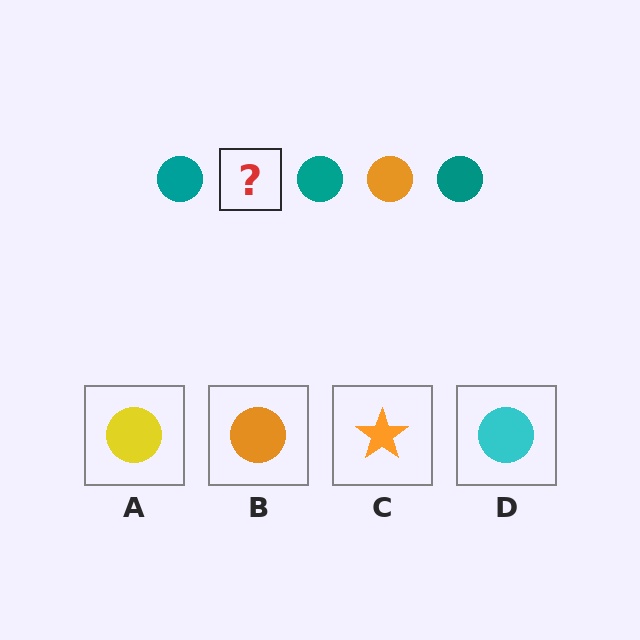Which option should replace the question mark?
Option B.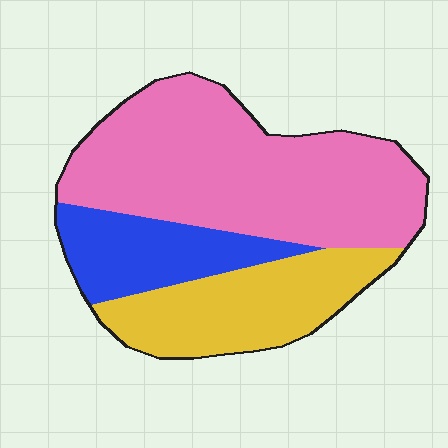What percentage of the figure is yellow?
Yellow covers about 25% of the figure.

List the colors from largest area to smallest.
From largest to smallest: pink, yellow, blue.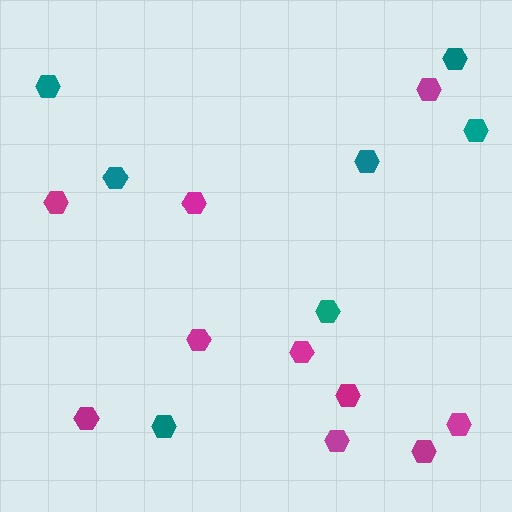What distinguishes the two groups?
There are 2 groups: one group of magenta hexagons (10) and one group of teal hexagons (7).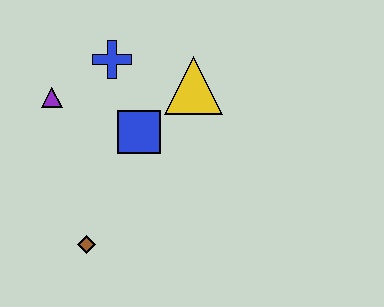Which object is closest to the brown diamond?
The blue square is closest to the brown diamond.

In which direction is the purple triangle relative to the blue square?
The purple triangle is to the left of the blue square.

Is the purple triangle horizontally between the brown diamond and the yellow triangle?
No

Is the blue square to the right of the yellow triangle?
No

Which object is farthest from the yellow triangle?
The brown diamond is farthest from the yellow triangle.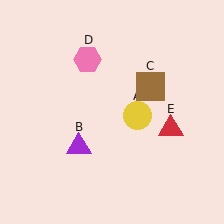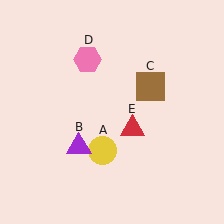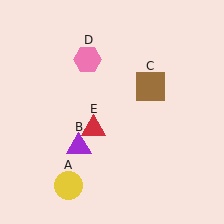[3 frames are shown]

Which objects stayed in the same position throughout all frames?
Purple triangle (object B) and brown square (object C) and pink hexagon (object D) remained stationary.